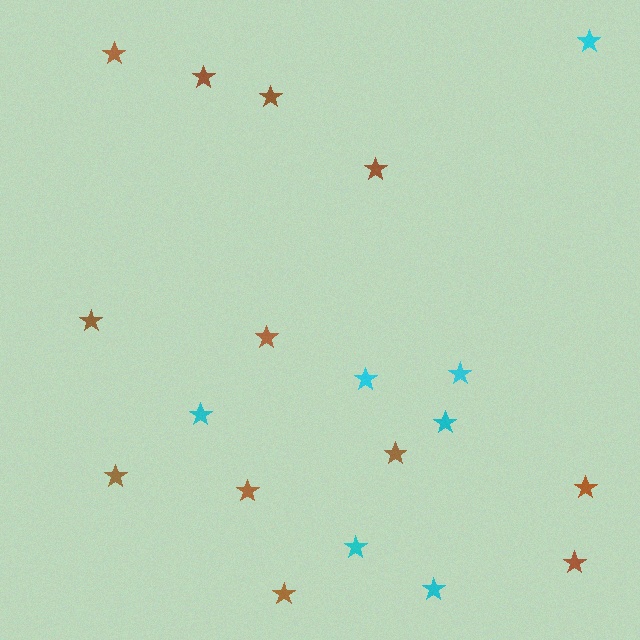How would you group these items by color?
There are 2 groups: one group of brown stars (12) and one group of cyan stars (7).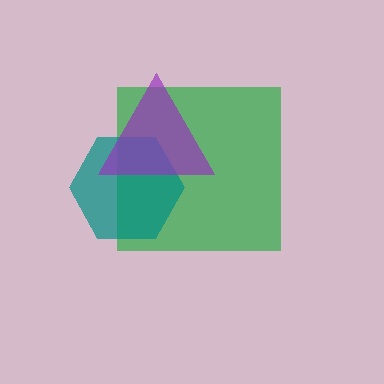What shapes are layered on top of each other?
The layered shapes are: a green square, a teal hexagon, a purple triangle.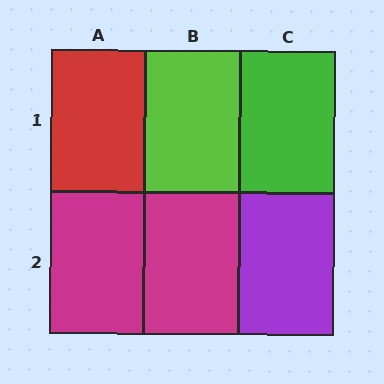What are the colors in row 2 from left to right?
Magenta, magenta, purple.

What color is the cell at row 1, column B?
Lime.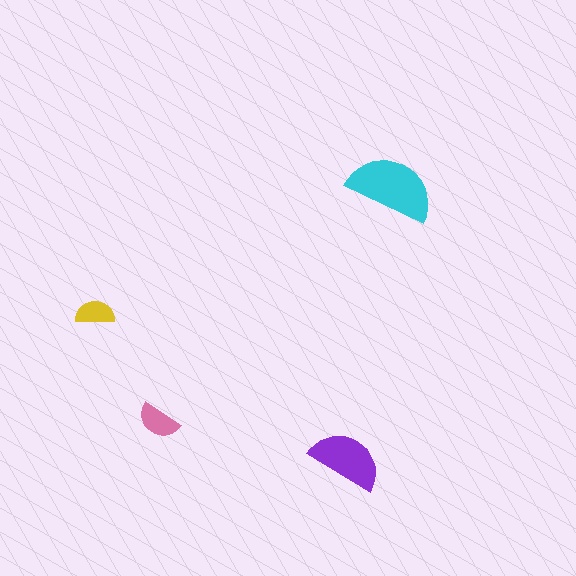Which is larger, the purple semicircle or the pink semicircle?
The purple one.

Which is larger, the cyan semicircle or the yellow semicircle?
The cyan one.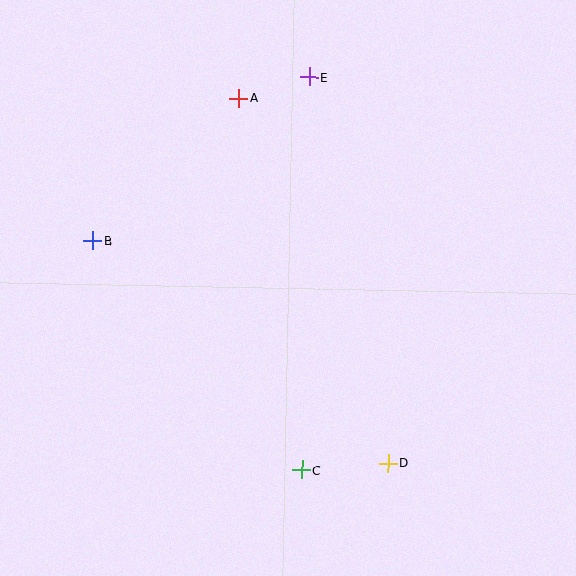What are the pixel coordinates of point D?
Point D is at (388, 463).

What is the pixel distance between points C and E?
The distance between C and E is 393 pixels.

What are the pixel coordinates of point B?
Point B is at (93, 241).